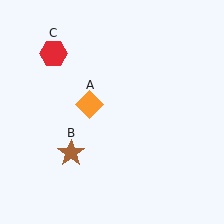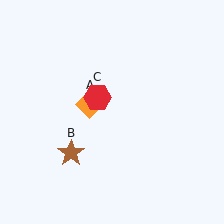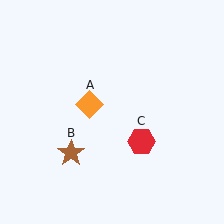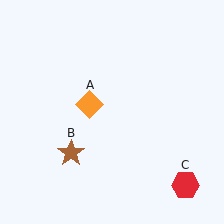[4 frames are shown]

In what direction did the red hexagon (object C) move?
The red hexagon (object C) moved down and to the right.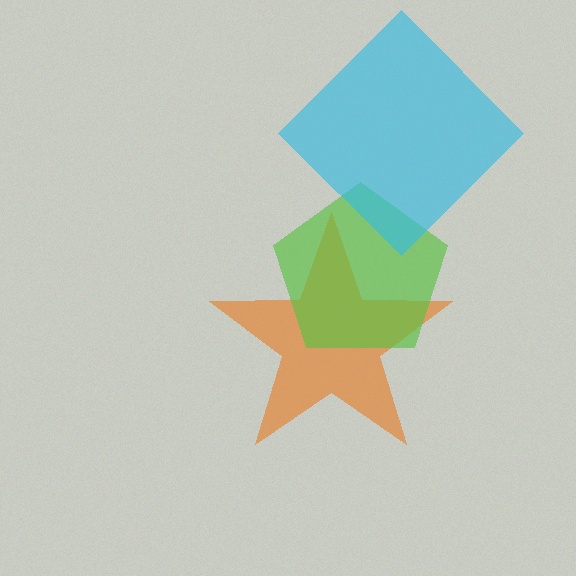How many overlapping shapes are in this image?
There are 3 overlapping shapes in the image.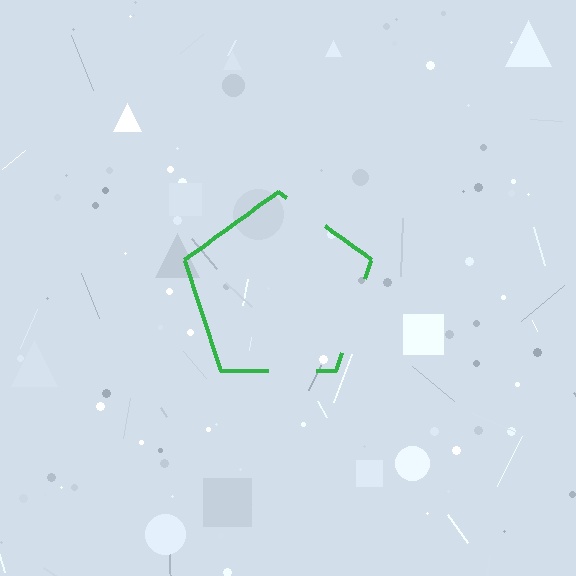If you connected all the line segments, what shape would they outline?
They would outline a pentagon.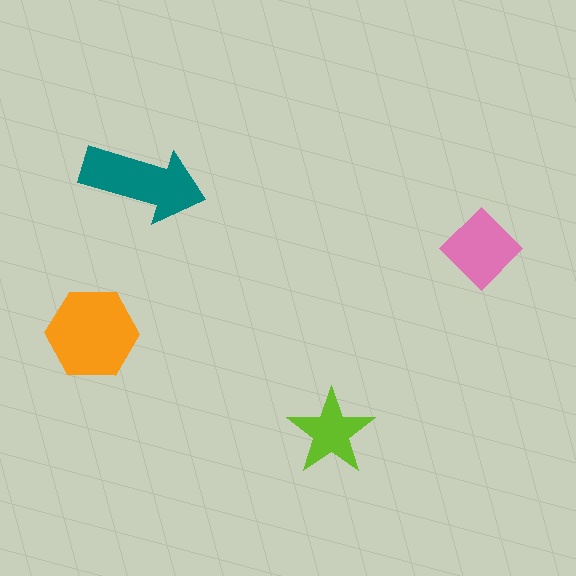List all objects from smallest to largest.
The lime star, the pink diamond, the teal arrow, the orange hexagon.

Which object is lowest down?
The lime star is bottommost.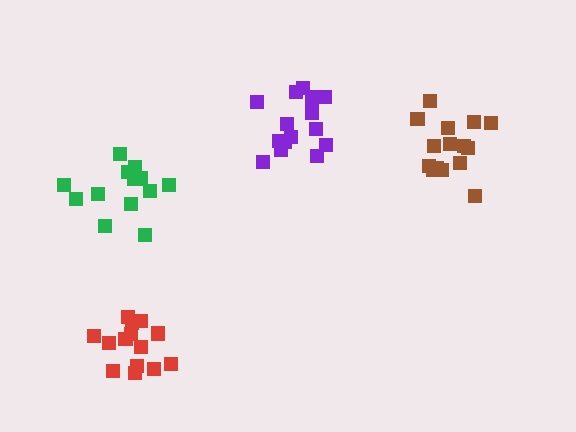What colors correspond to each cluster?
The clusters are colored: purple, green, brown, red.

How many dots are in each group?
Group 1: 16 dots, Group 2: 14 dots, Group 3: 15 dots, Group 4: 15 dots (60 total).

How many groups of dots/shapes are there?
There are 4 groups.